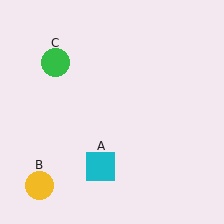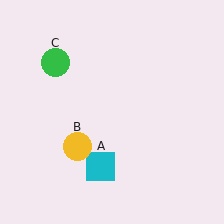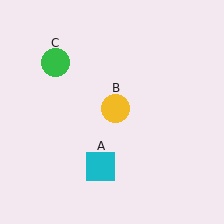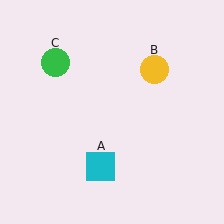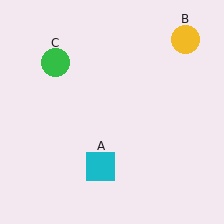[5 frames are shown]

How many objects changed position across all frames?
1 object changed position: yellow circle (object B).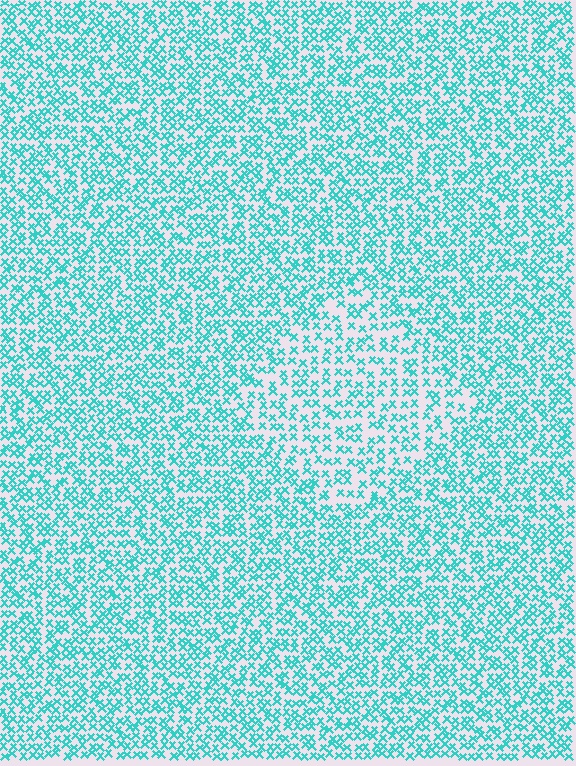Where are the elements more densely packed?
The elements are more densely packed outside the diamond boundary.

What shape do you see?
I see a diamond.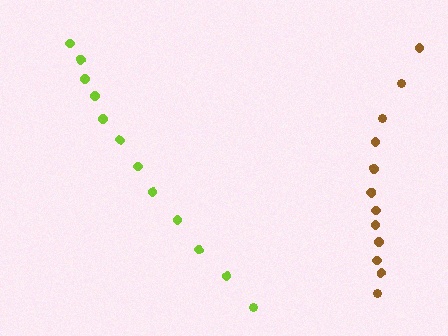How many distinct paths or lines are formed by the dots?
There are 2 distinct paths.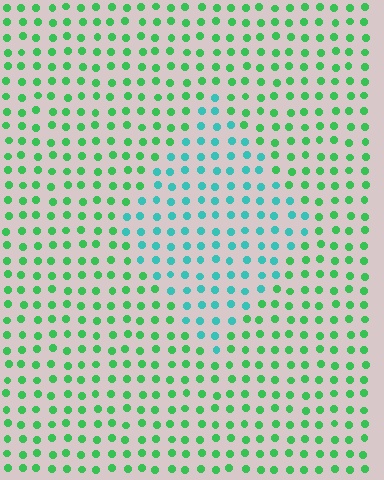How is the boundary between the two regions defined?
The boundary is defined purely by a slight shift in hue (about 43 degrees). Spacing, size, and orientation are identical on both sides.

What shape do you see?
I see a diamond.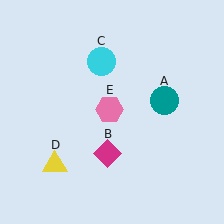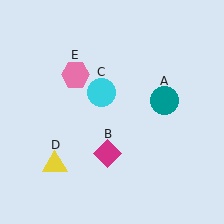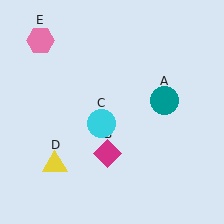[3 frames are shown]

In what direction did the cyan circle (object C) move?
The cyan circle (object C) moved down.